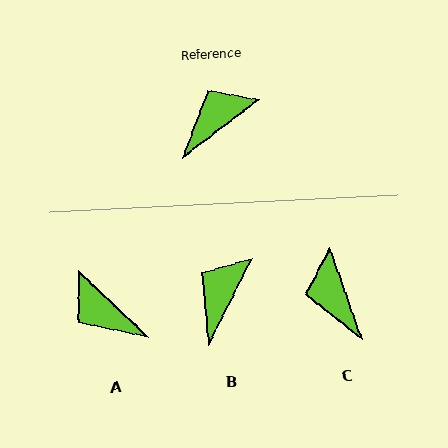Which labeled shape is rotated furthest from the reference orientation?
A, about 99 degrees away.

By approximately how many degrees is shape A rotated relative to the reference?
Approximately 99 degrees counter-clockwise.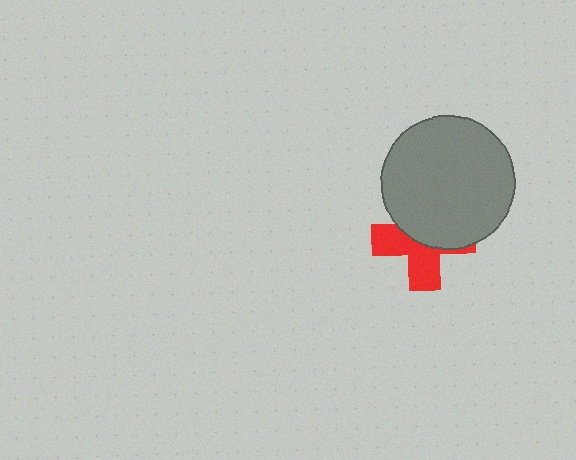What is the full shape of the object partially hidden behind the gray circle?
The partially hidden object is a red cross.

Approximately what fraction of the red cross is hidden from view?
Roughly 51% of the red cross is hidden behind the gray circle.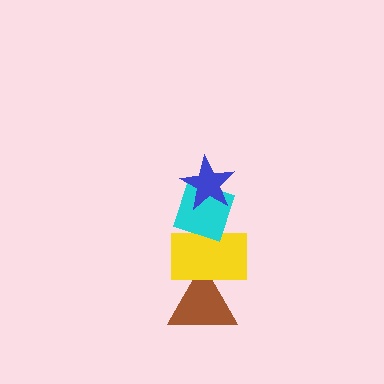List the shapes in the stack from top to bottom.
From top to bottom: the blue star, the cyan diamond, the yellow rectangle, the brown triangle.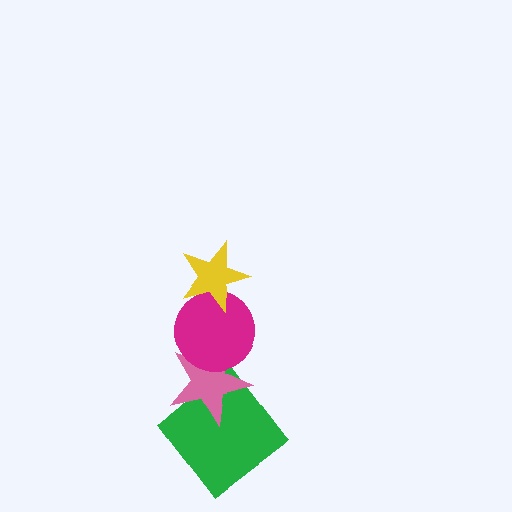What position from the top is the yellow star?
The yellow star is 1st from the top.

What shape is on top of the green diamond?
The pink star is on top of the green diamond.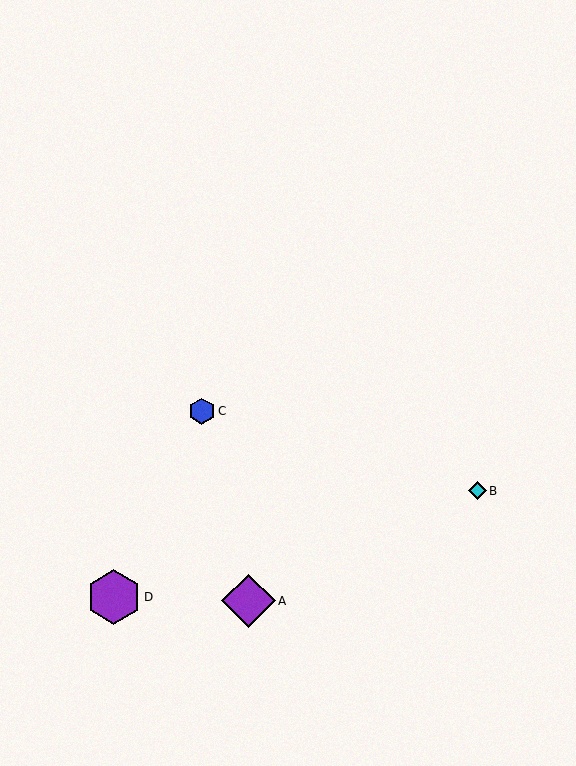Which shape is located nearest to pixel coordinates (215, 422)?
The blue hexagon (labeled C) at (202, 411) is nearest to that location.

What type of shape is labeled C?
Shape C is a blue hexagon.